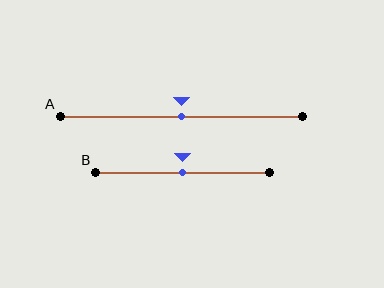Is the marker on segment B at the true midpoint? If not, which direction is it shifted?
Yes, the marker on segment B is at the true midpoint.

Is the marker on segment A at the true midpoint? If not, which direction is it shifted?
Yes, the marker on segment A is at the true midpoint.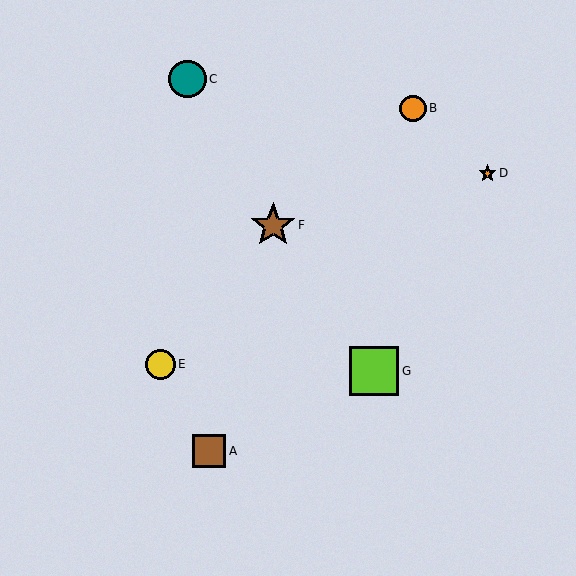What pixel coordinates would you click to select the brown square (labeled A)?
Click at (209, 451) to select the brown square A.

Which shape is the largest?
The lime square (labeled G) is the largest.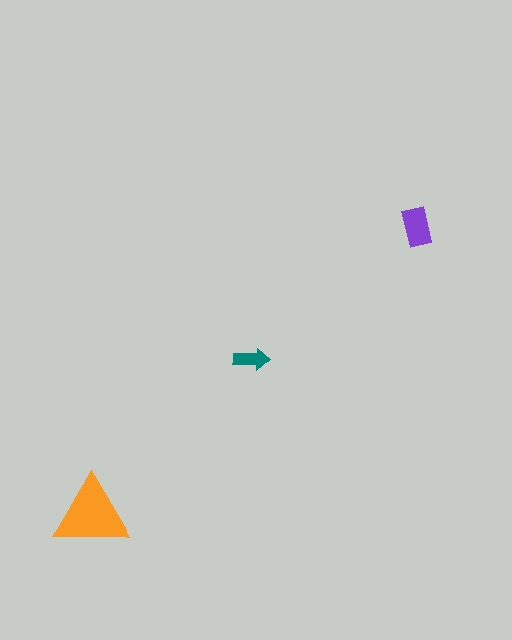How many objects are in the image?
There are 3 objects in the image.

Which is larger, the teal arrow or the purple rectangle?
The purple rectangle.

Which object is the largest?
The orange triangle.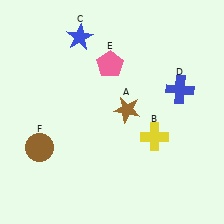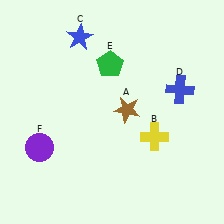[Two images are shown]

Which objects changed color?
E changed from pink to green. F changed from brown to purple.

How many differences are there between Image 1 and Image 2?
There are 2 differences between the two images.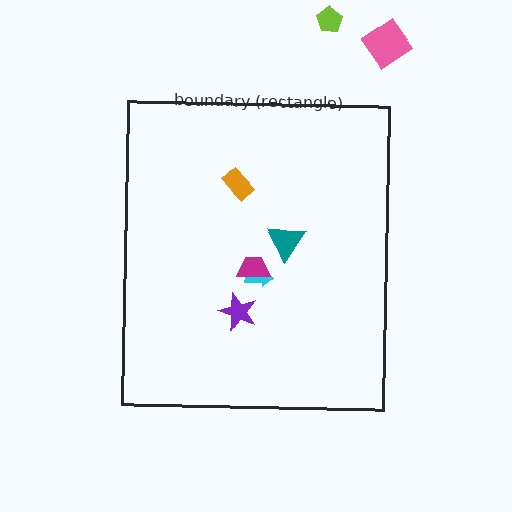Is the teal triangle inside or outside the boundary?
Inside.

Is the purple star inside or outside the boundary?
Inside.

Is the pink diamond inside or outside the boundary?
Outside.